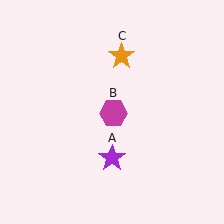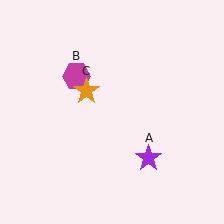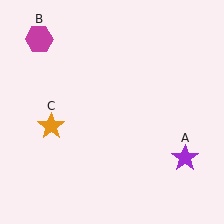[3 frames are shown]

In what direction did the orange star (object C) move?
The orange star (object C) moved down and to the left.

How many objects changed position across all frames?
3 objects changed position: purple star (object A), magenta hexagon (object B), orange star (object C).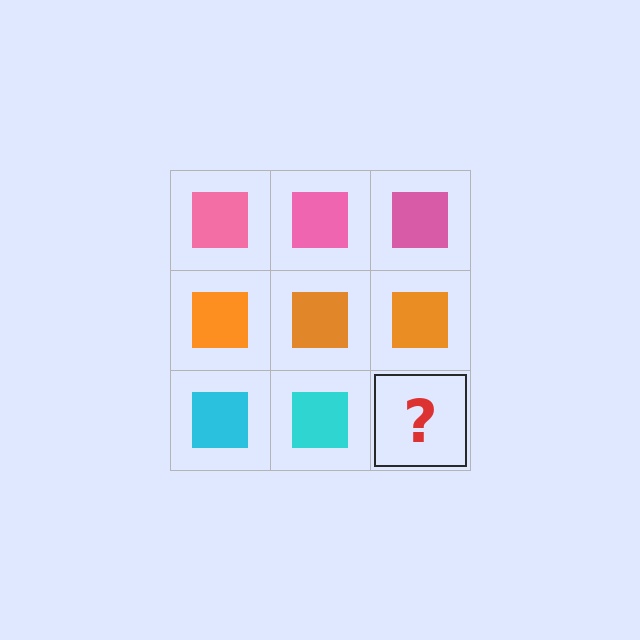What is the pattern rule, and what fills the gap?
The rule is that each row has a consistent color. The gap should be filled with a cyan square.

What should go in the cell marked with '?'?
The missing cell should contain a cyan square.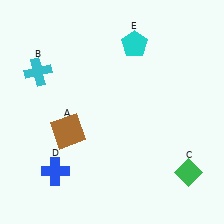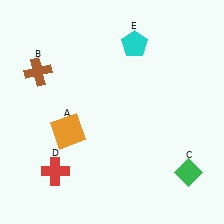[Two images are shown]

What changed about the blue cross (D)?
In Image 1, D is blue. In Image 2, it changed to red.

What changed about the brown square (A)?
In Image 1, A is brown. In Image 2, it changed to orange.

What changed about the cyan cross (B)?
In Image 1, B is cyan. In Image 2, it changed to brown.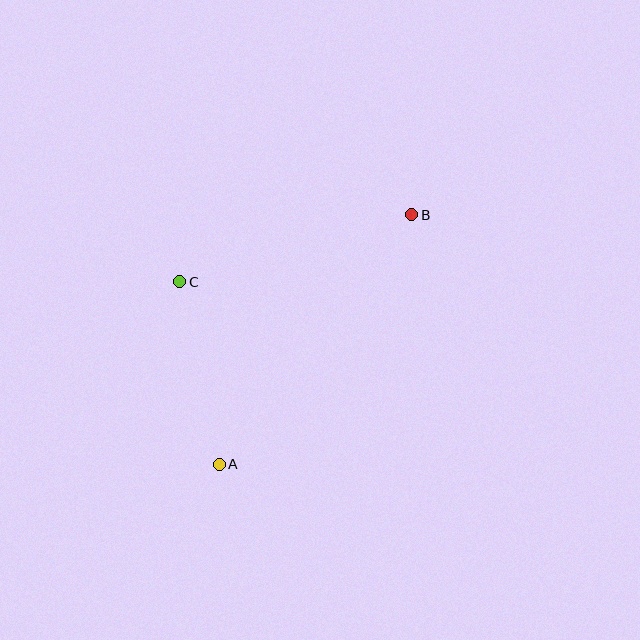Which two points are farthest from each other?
Points A and B are farthest from each other.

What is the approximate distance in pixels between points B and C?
The distance between B and C is approximately 242 pixels.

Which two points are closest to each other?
Points A and C are closest to each other.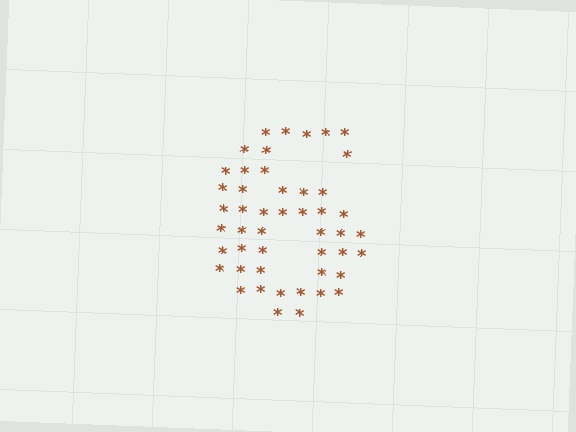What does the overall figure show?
The overall figure shows the digit 6.